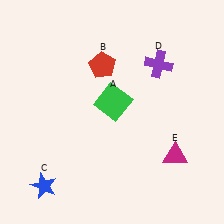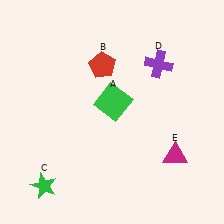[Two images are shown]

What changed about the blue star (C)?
In Image 1, C is blue. In Image 2, it changed to green.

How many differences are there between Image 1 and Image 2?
There is 1 difference between the two images.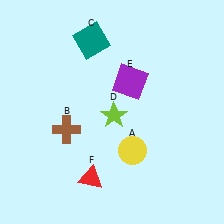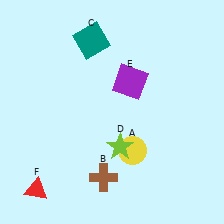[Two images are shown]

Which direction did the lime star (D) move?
The lime star (D) moved down.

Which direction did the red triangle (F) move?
The red triangle (F) moved left.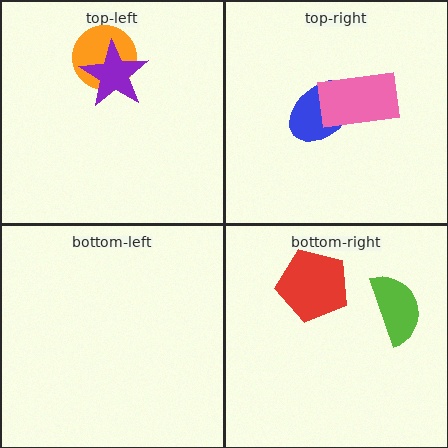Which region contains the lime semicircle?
The bottom-right region.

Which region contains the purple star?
The top-left region.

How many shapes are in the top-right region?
2.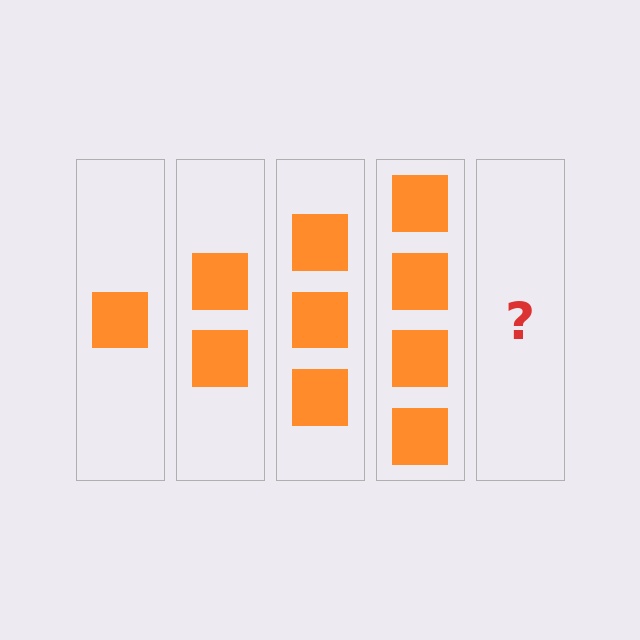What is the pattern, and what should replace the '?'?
The pattern is that each step adds one more square. The '?' should be 5 squares.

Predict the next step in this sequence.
The next step is 5 squares.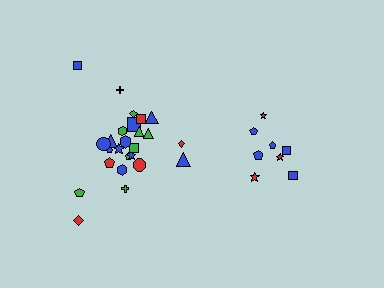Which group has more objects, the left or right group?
The left group.